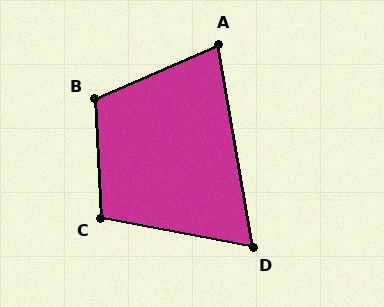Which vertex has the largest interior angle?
B, at approximately 110 degrees.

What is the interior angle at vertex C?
Approximately 104 degrees (obtuse).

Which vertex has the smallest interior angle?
D, at approximately 70 degrees.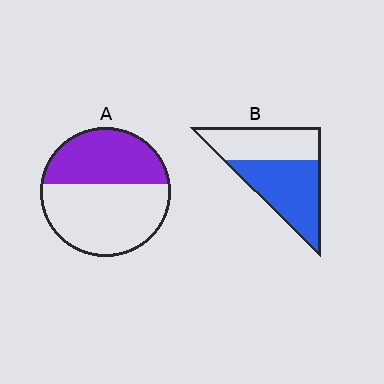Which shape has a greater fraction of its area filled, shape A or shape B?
Shape B.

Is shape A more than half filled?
No.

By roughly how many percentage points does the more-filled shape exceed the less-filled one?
By roughly 15 percentage points (B over A).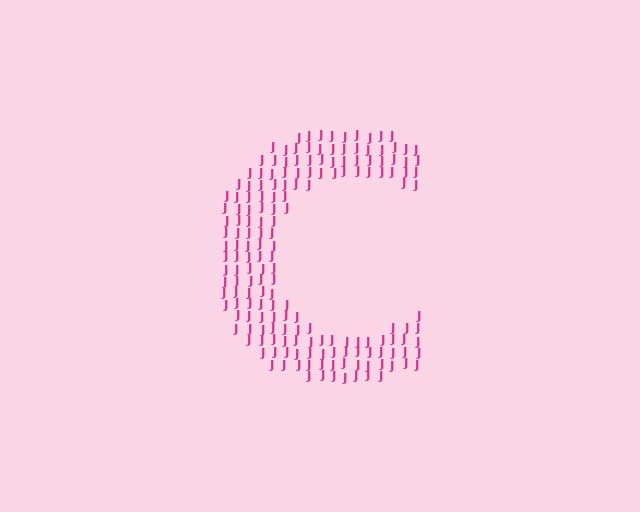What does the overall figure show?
The overall figure shows the letter C.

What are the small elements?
The small elements are letter J's.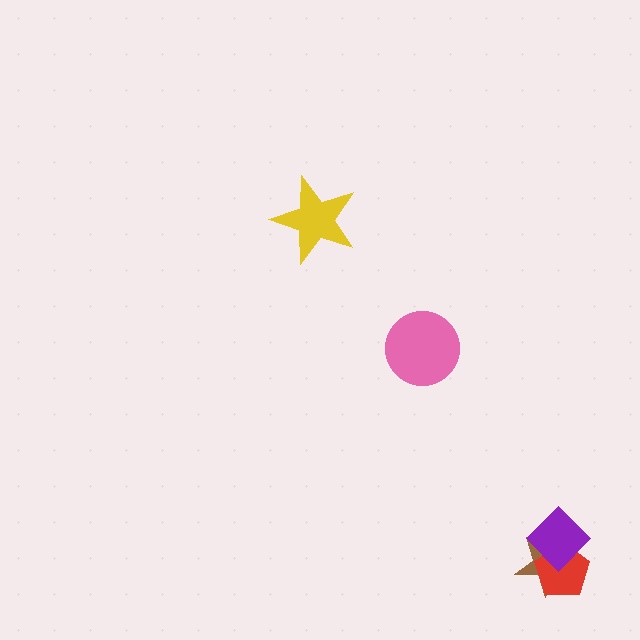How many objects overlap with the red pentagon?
2 objects overlap with the red pentagon.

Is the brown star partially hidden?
Yes, it is partially covered by another shape.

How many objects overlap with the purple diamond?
2 objects overlap with the purple diamond.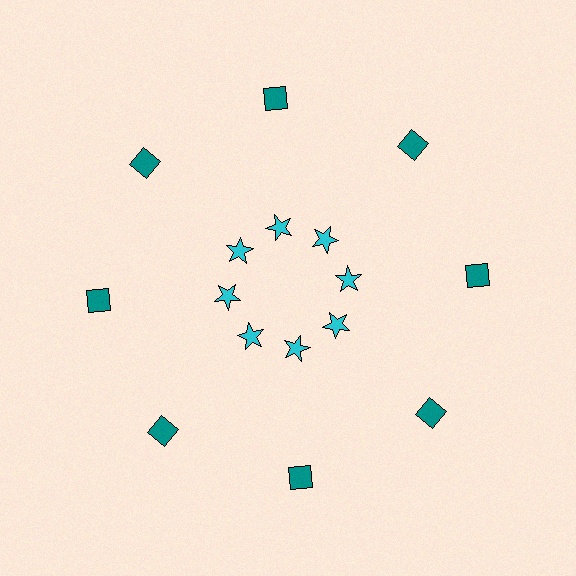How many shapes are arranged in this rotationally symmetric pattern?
There are 16 shapes, arranged in 8 groups of 2.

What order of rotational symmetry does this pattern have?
This pattern has 8-fold rotational symmetry.